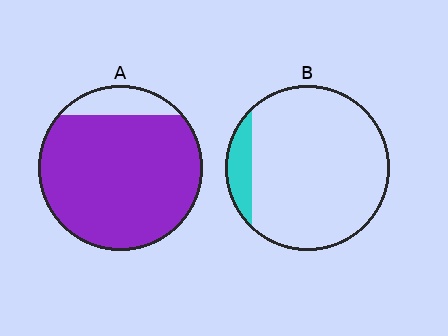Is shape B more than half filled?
No.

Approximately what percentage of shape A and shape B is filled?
A is approximately 90% and B is approximately 10%.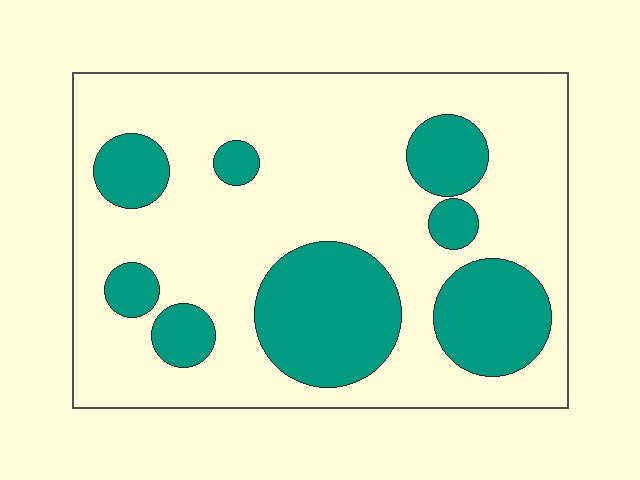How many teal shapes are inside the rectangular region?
8.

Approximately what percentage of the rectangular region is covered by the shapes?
Approximately 30%.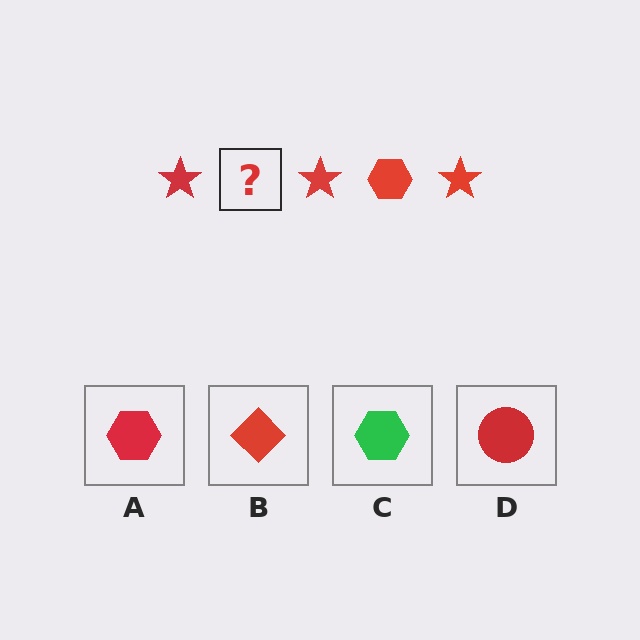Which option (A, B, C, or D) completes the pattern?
A.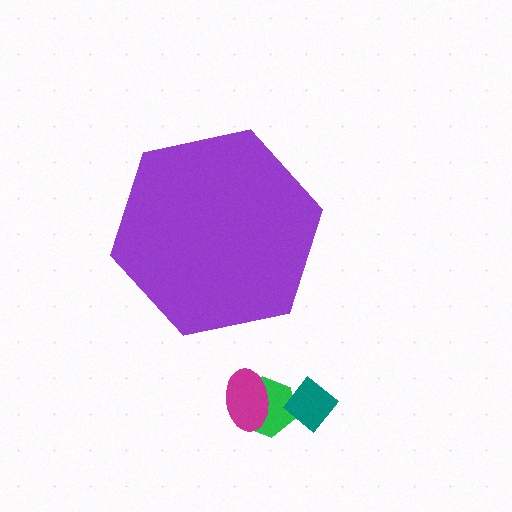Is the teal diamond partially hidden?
No, the teal diamond is fully visible.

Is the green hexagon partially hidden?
No, the green hexagon is fully visible.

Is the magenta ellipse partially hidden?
No, the magenta ellipse is fully visible.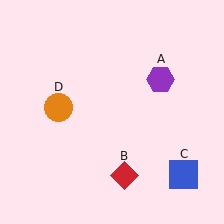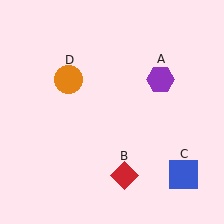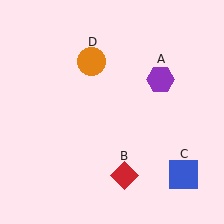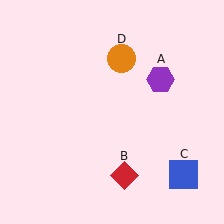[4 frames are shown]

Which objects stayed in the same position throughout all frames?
Purple hexagon (object A) and red diamond (object B) and blue square (object C) remained stationary.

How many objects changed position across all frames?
1 object changed position: orange circle (object D).